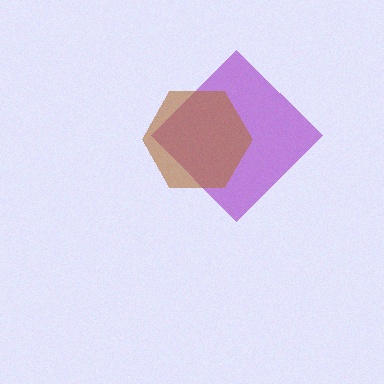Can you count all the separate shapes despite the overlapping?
Yes, there are 2 separate shapes.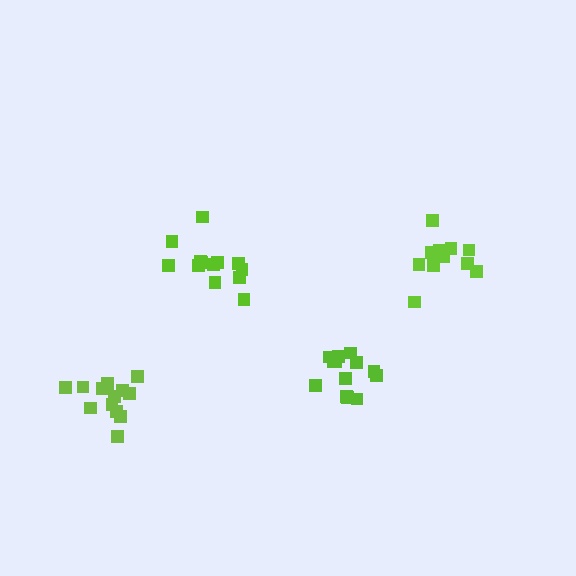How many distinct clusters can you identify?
There are 4 distinct clusters.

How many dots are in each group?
Group 1: 13 dots, Group 2: 13 dots, Group 3: 12 dots, Group 4: 13 dots (51 total).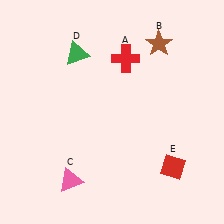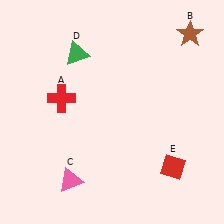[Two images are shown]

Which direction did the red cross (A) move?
The red cross (A) moved left.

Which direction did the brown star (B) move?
The brown star (B) moved right.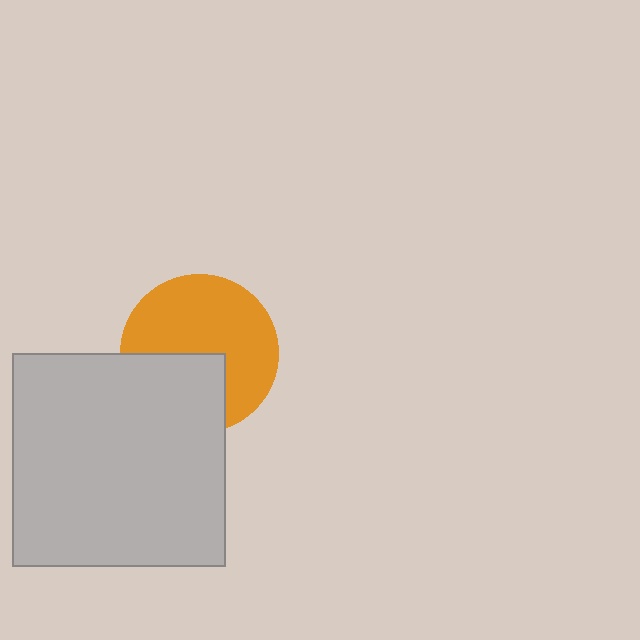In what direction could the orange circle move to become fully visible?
The orange circle could move up. That would shift it out from behind the light gray square entirely.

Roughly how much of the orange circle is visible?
About half of it is visible (roughly 65%).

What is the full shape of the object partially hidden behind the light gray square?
The partially hidden object is an orange circle.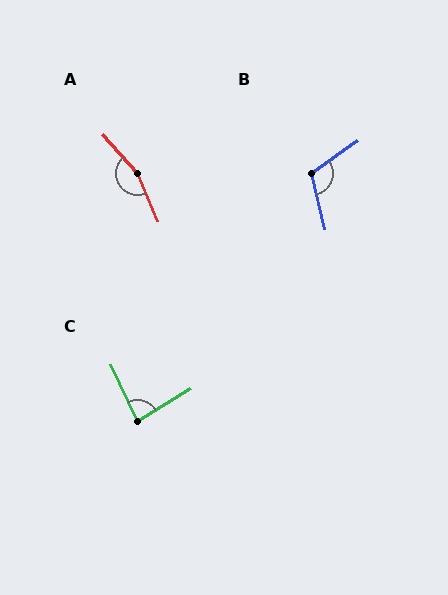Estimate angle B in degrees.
Approximately 112 degrees.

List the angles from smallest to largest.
C (84°), B (112°), A (162°).